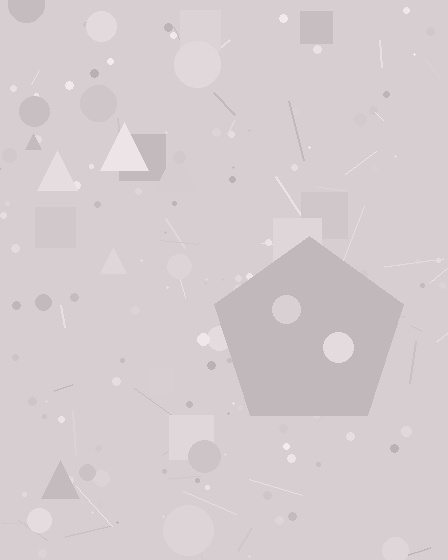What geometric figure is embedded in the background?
A pentagon is embedded in the background.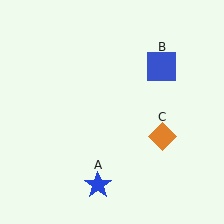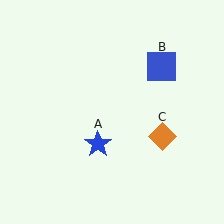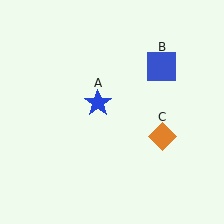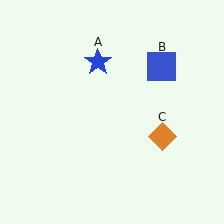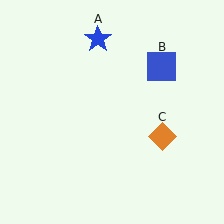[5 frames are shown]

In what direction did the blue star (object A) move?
The blue star (object A) moved up.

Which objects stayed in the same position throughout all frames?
Blue square (object B) and orange diamond (object C) remained stationary.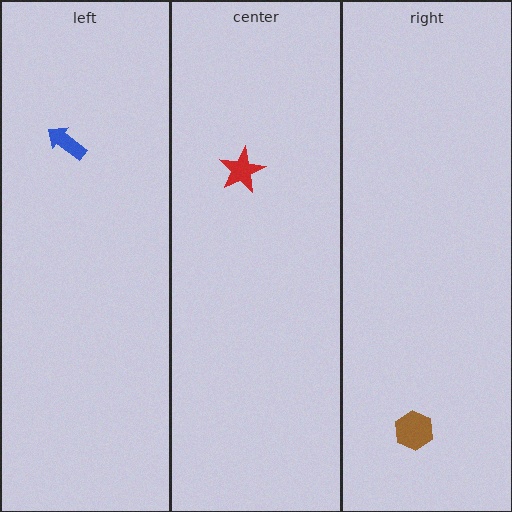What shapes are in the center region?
The red star.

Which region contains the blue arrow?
The left region.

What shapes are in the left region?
The blue arrow.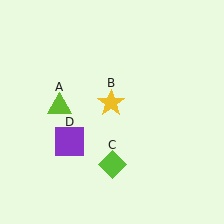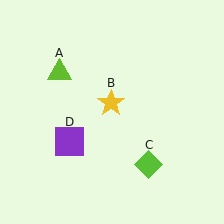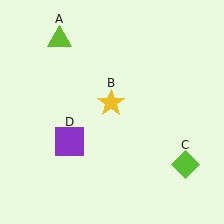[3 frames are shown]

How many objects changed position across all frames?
2 objects changed position: lime triangle (object A), lime diamond (object C).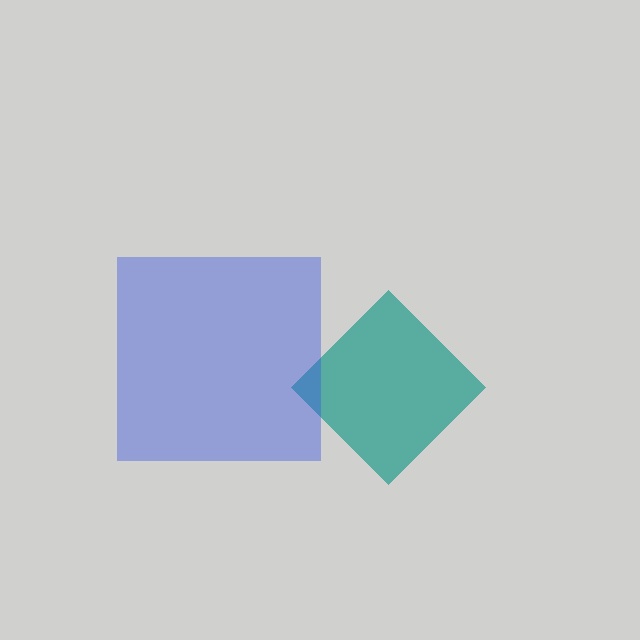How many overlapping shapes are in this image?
There are 2 overlapping shapes in the image.